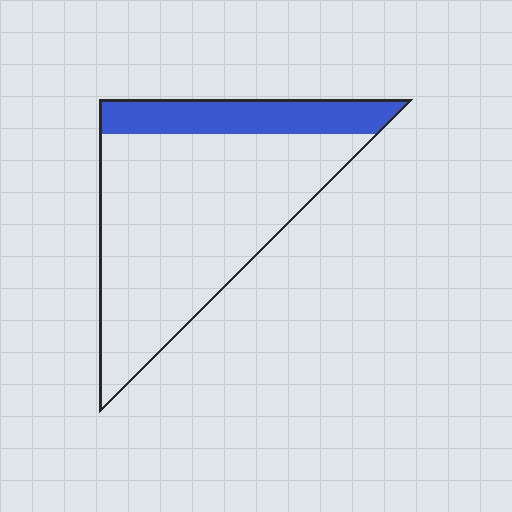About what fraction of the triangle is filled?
About one fifth (1/5).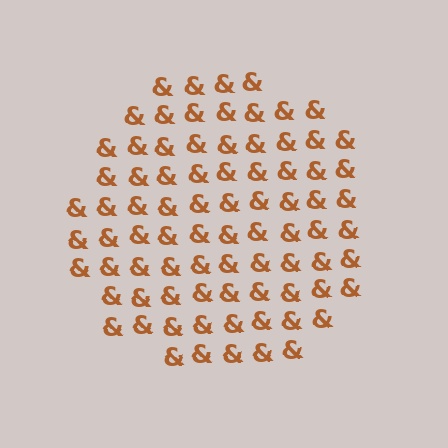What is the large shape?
The large shape is a circle.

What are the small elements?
The small elements are ampersands.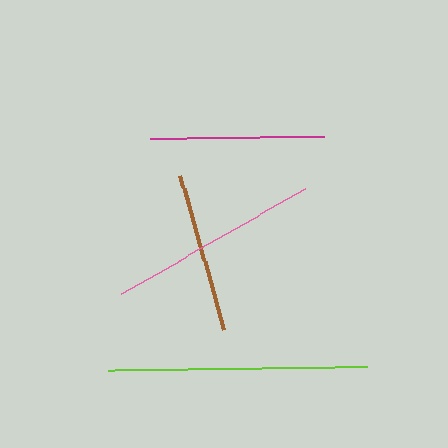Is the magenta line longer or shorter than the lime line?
The lime line is longer than the magenta line.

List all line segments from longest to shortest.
From longest to shortest: lime, pink, magenta, brown.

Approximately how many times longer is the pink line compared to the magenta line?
The pink line is approximately 1.2 times the length of the magenta line.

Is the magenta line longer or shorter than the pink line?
The pink line is longer than the magenta line.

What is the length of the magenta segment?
The magenta segment is approximately 174 pixels long.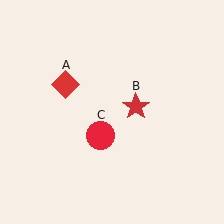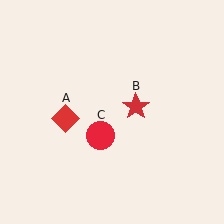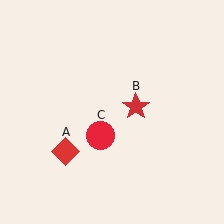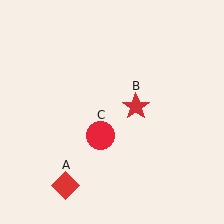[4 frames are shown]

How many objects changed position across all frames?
1 object changed position: red diamond (object A).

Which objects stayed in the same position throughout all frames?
Red star (object B) and red circle (object C) remained stationary.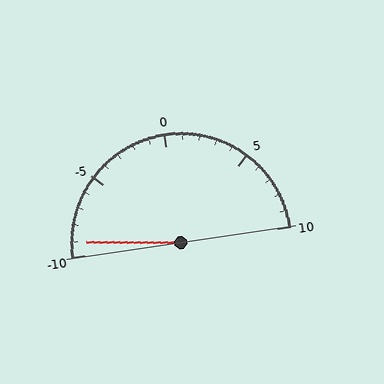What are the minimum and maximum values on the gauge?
The gauge ranges from -10 to 10.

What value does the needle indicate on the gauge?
The needle indicates approximately -9.